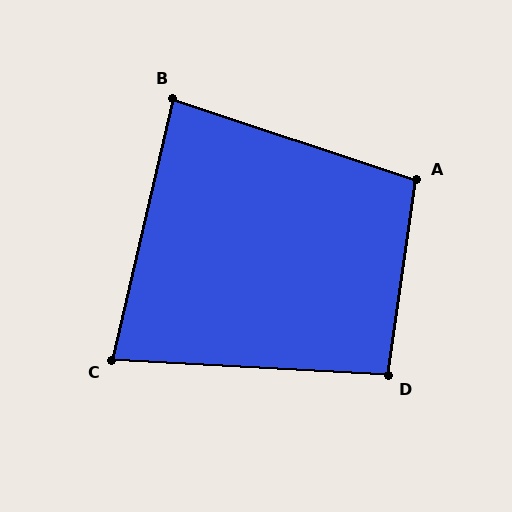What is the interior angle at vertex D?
Approximately 95 degrees (obtuse).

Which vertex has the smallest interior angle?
C, at approximately 80 degrees.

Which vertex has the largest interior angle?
A, at approximately 100 degrees.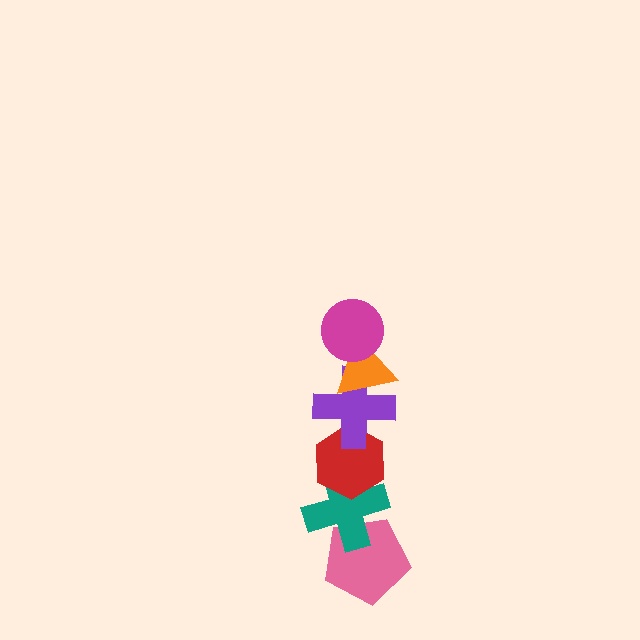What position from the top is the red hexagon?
The red hexagon is 4th from the top.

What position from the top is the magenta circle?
The magenta circle is 1st from the top.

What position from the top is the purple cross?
The purple cross is 3rd from the top.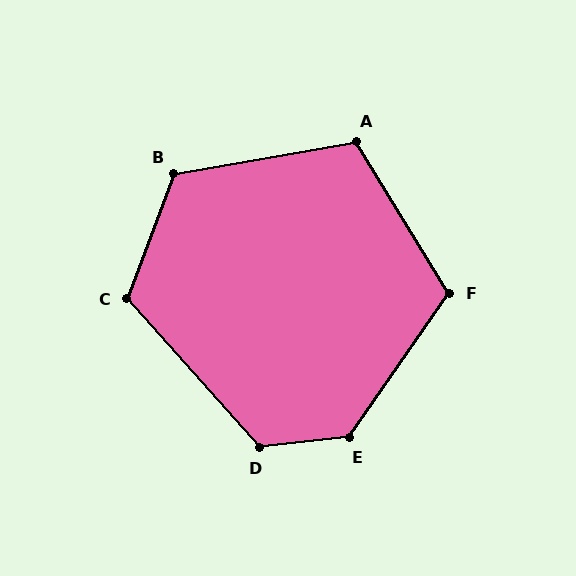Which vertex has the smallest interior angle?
A, at approximately 111 degrees.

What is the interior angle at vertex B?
Approximately 121 degrees (obtuse).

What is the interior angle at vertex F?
Approximately 114 degrees (obtuse).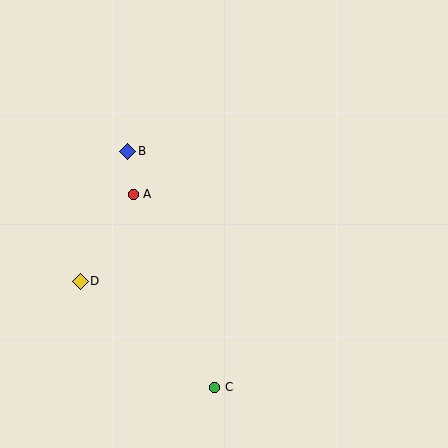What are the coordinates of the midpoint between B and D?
The midpoint between B and D is at (104, 216).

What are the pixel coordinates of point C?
Point C is at (215, 387).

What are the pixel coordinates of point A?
Point A is at (133, 194).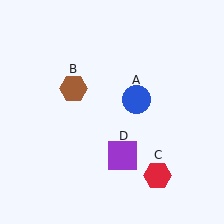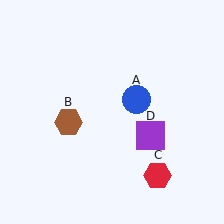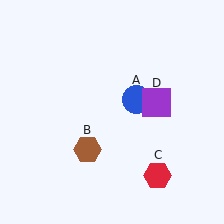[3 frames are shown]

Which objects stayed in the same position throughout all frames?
Blue circle (object A) and red hexagon (object C) remained stationary.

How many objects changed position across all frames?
2 objects changed position: brown hexagon (object B), purple square (object D).